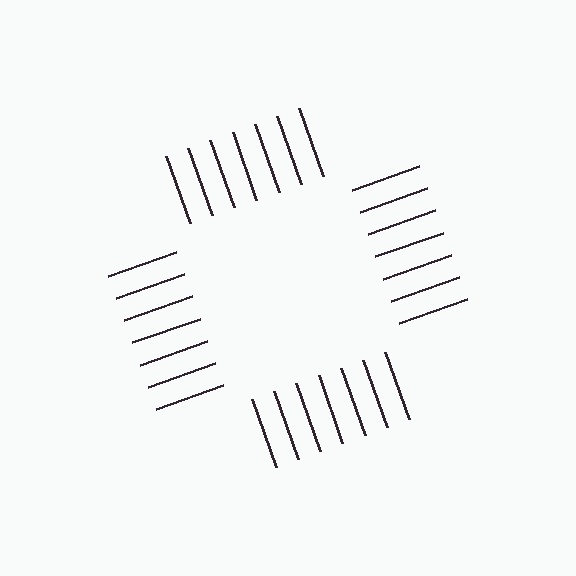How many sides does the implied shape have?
4 sides — the line-ends trace a square.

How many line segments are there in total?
28 — 7 along each of the 4 edges.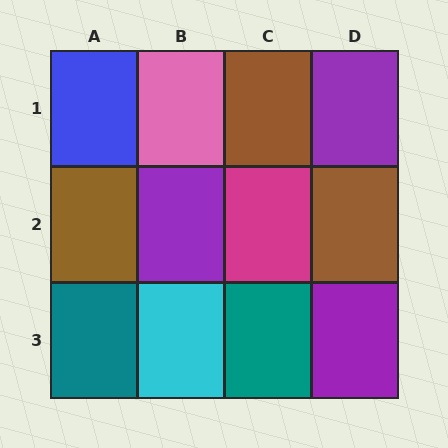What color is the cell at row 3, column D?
Purple.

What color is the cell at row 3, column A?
Teal.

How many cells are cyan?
1 cell is cyan.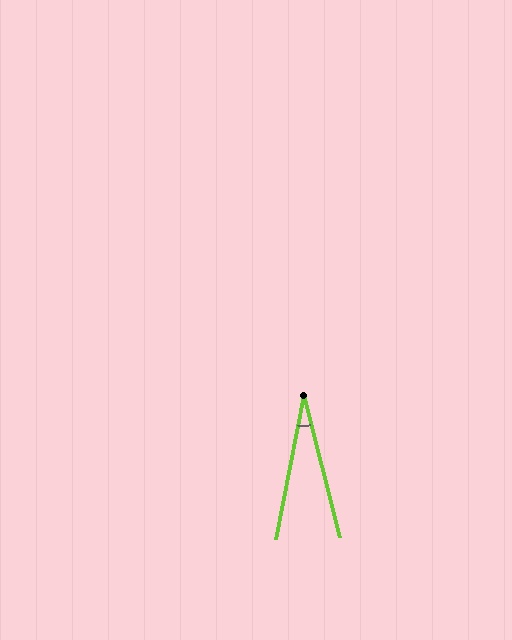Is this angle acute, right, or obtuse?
It is acute.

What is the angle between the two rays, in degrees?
Approximately 25 degrees.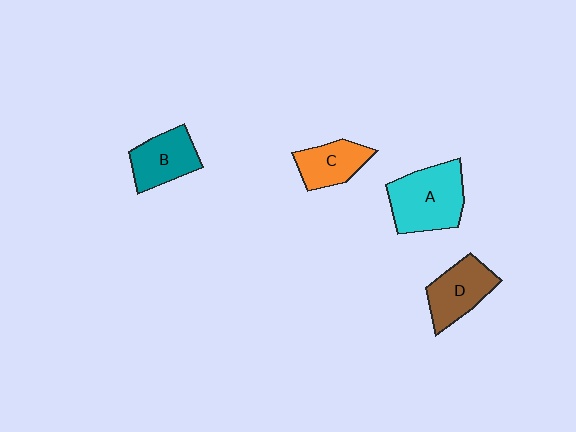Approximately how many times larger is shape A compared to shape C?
Approximately 1.6 times.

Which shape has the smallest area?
Shape C (orange).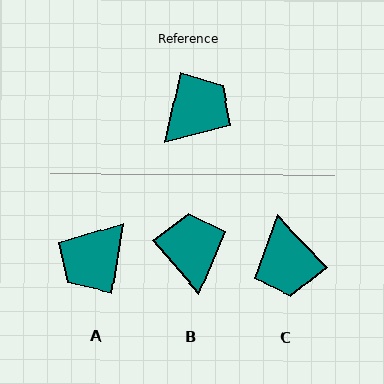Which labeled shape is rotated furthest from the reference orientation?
A, about 177 degrees away.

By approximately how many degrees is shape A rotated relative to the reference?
Approximately 177 degrees clockwise.